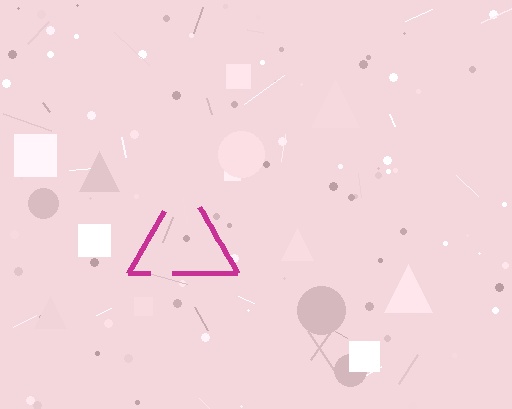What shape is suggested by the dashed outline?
The dashed outline suggests a triangle.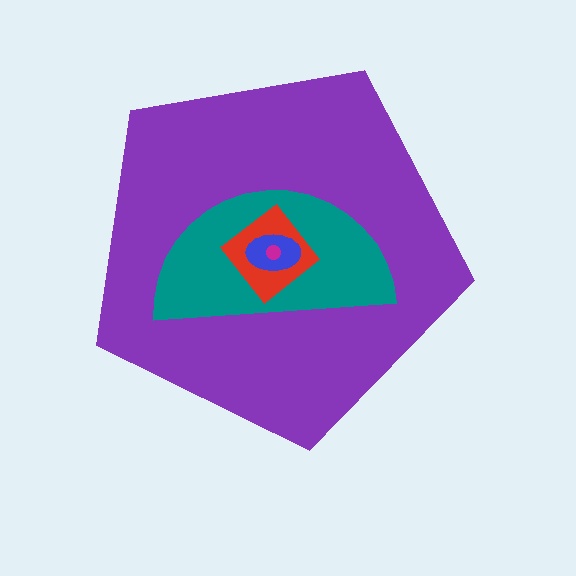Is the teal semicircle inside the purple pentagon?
Yes.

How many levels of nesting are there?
5.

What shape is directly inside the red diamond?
The blue ellipse.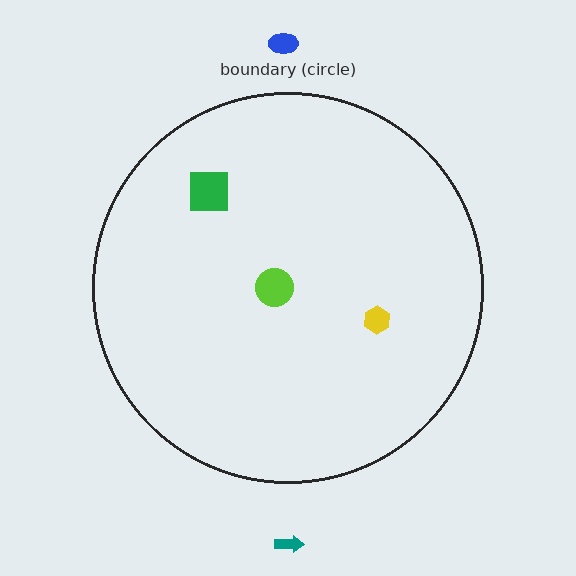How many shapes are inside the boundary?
3 inside, 2 outside.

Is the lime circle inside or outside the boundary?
Inside.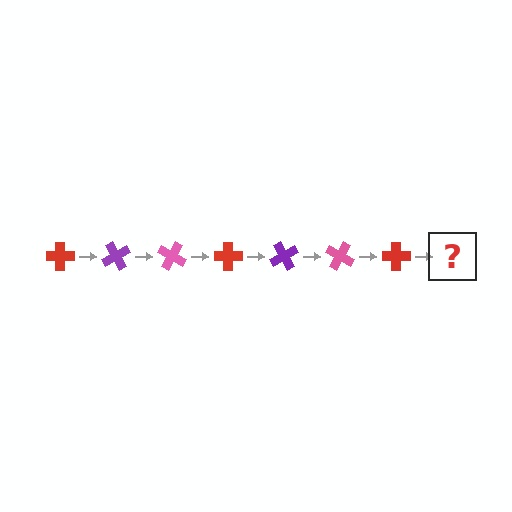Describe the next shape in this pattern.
It should be a purple cross, rotated 420 degrees from the start.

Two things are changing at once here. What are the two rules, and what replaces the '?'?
The two rules are that it rotates 60 degrees each step and the color cycles through red, purple, and pink. The '?' should be a purple cross, rotated 420 degrees from the start.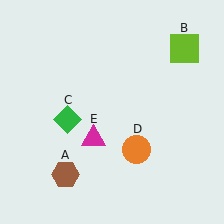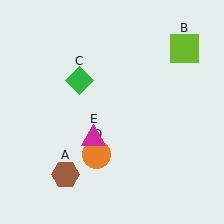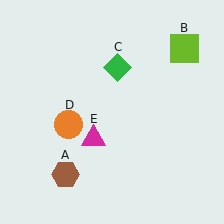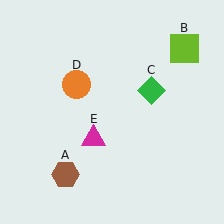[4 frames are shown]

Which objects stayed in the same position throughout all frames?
Brown hexagon (object A) and lime square (object B) and magenta triangle (object E) remained stationary.